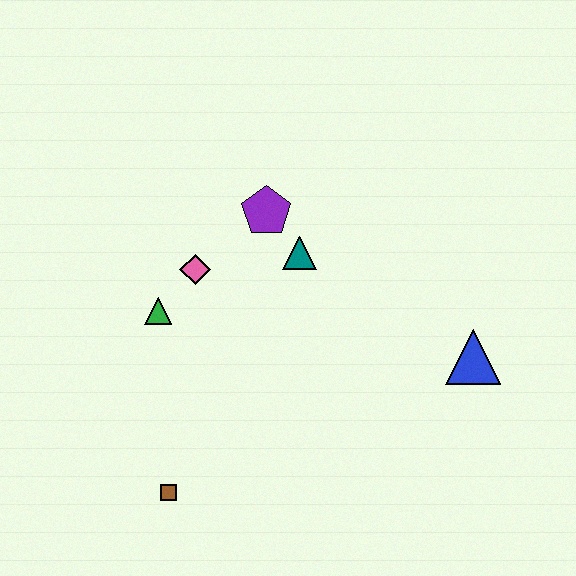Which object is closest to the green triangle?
The pink diamond is closest to the green triangle.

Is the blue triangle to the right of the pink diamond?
Yes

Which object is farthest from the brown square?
The blue triangle is farthest from the brown square.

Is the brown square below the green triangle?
Yes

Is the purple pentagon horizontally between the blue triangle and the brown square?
Yes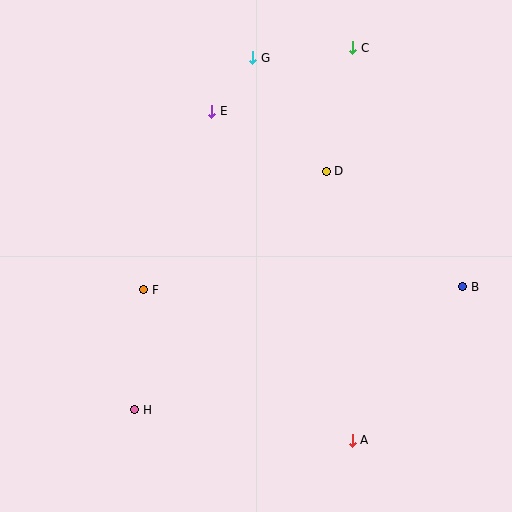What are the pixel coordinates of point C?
Point C is at (353, 48).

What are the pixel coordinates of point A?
Point A is at (352, 440).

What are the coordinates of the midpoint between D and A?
The midpoint between D and A is at (339, 306).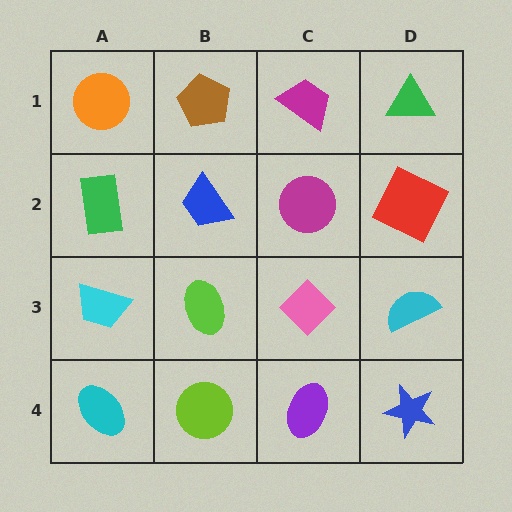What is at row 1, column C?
A magenta trapezoid.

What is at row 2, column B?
A blue trapezoid.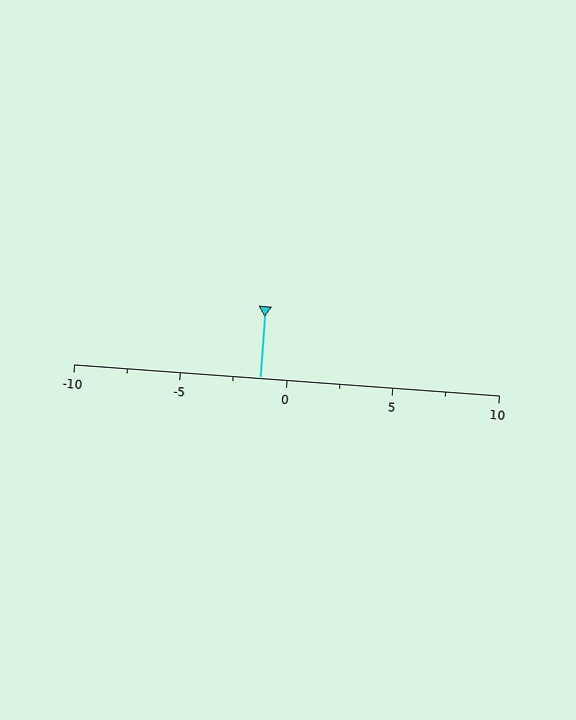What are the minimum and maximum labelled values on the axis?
The axis runs from -10 to 10.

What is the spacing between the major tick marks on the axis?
The major ticks are spaced 5 apart.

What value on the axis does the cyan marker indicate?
The marker indicates approximately -1.2.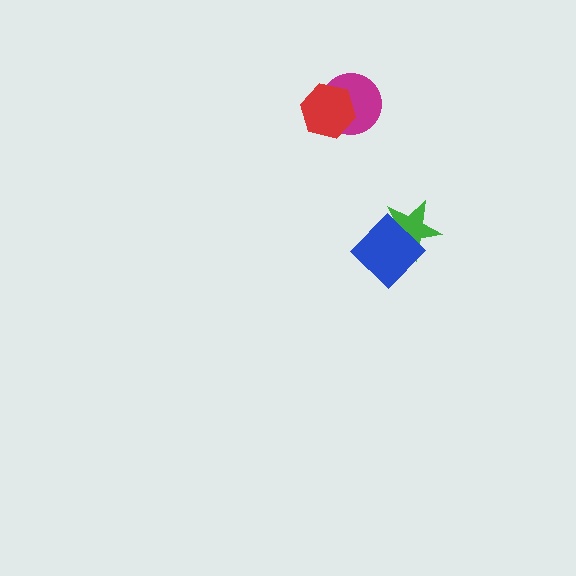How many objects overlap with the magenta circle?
1 object overlaps with the magenta circle.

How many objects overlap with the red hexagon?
1 object overlaps with the red hexagon.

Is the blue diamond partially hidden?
No, no other shape covers it.